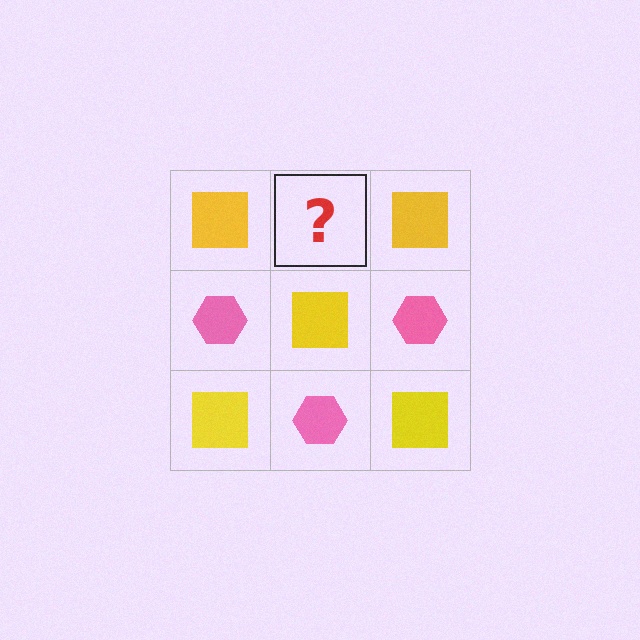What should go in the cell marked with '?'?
The missing cell should contain a pink hexagon.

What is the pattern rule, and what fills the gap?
The rule is that it alternates yellow square and pink hexagon in a checkerboard pattern. The gap should be filled with a pink hexagon.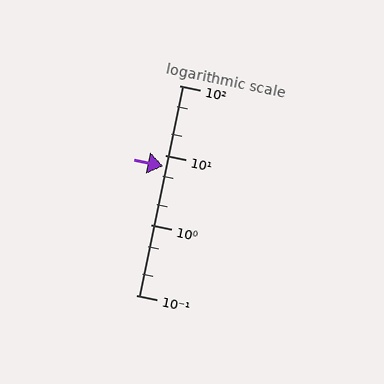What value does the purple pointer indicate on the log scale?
The pointer indicates approximately 6.9.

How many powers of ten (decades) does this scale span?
The scale spans 3 decades, from 0.1 to 100.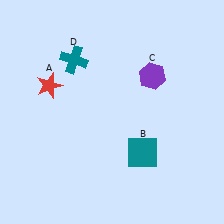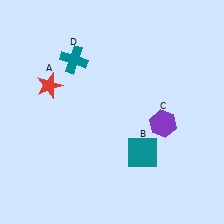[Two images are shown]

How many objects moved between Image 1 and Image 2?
1 object moved between the two images.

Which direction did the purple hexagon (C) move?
The purple hexagon (C) moved down.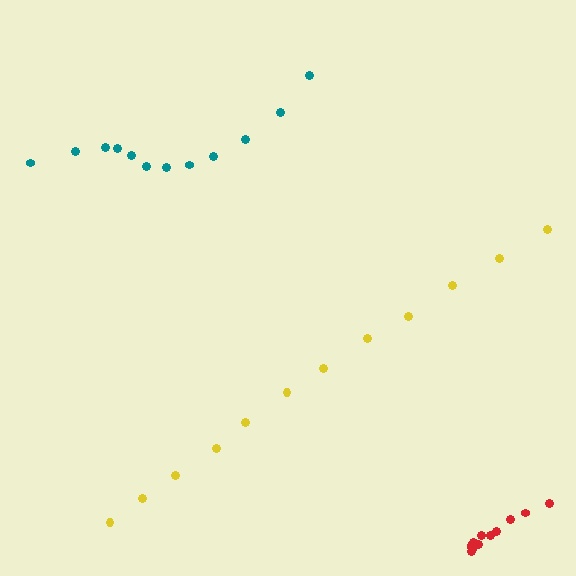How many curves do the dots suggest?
There are 3 distinct paths.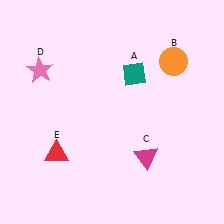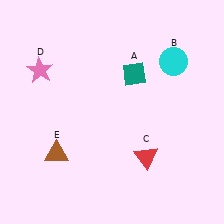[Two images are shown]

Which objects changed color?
B changed from orange to cyan. C changed from magenta to red. E changed from red to brown.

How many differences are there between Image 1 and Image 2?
There are 3 differences between the two images.